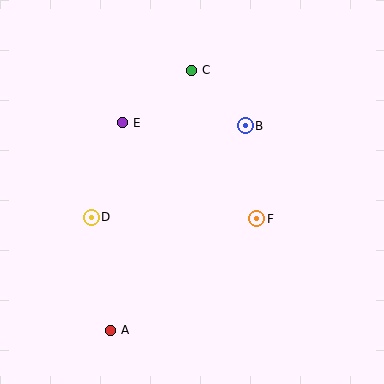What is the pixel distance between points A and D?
The distance between A and D is 115 pixels.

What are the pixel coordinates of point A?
Point A is at (111, 330).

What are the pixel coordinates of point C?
Point C is at (192, 70).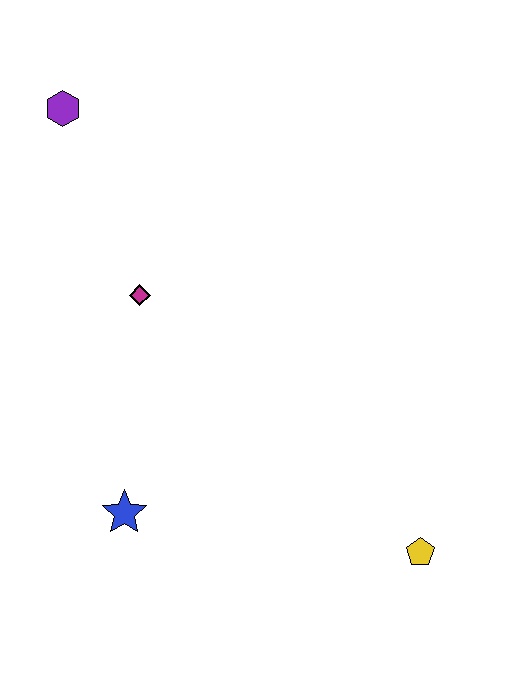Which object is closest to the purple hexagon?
The magenta diamond is closest to the purple hexagon.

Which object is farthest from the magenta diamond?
The yellow pentagon is farthest from the magenta diamond.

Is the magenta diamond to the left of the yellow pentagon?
Yes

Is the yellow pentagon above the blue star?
No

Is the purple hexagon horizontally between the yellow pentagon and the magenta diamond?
No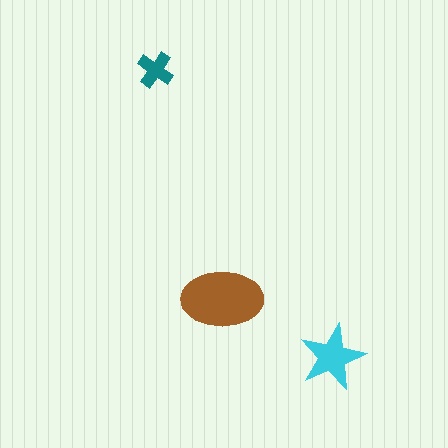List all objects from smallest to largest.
The teal cross, the cyan star, the brown ellipse.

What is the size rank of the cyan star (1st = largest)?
2nd.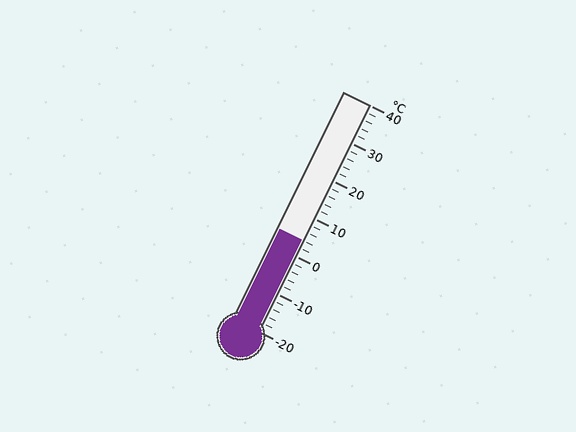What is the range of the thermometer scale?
The thermometer scale ranges from -20°C to 40°C.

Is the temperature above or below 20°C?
The temperature is below 20°C.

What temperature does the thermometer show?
The thermometer shows approximately 4°C.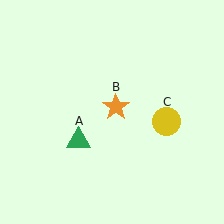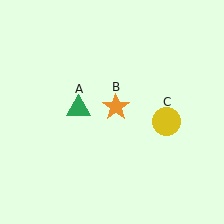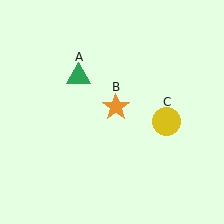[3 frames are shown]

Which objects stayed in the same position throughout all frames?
Orange star (object B) and yellow circle (object C) remained stationary.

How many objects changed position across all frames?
1 object changed position: green triangle (object A).